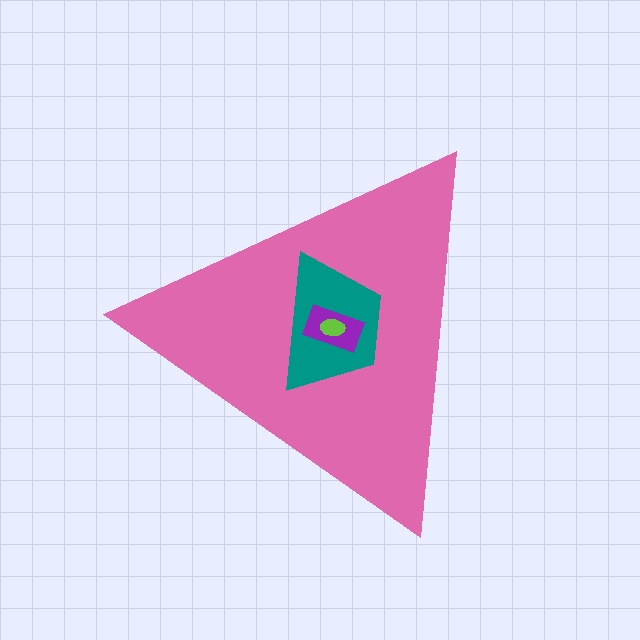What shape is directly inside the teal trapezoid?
The purple rectangle.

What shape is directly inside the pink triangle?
The teal trapezoid.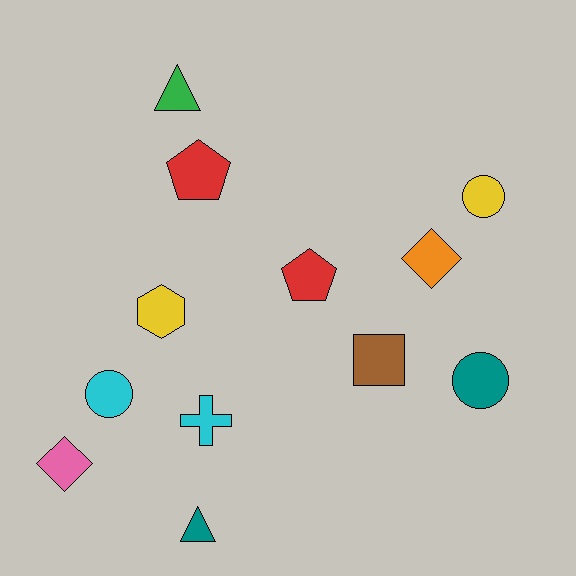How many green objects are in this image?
There is 1 green object.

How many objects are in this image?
There are 12 objects.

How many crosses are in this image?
There is 1 cross.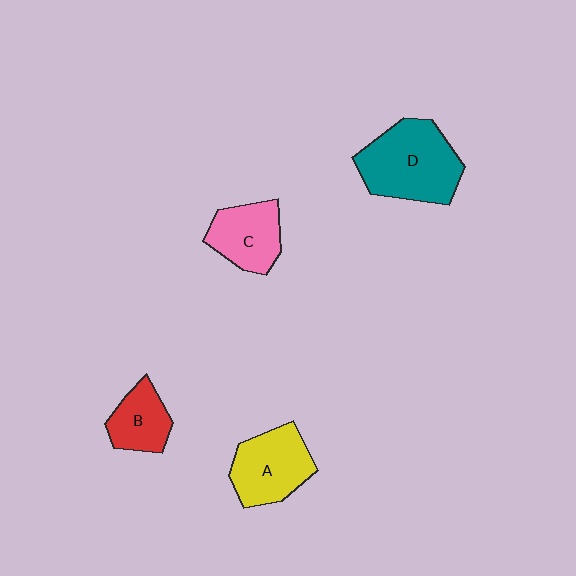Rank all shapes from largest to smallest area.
From largest to smallest: D (teal), A (yellow), C (pink), B (red).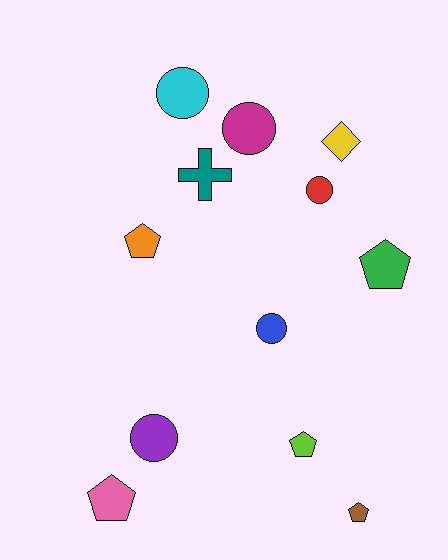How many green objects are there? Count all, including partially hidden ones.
There is 1 green object.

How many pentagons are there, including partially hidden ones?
There are 5 pentagons.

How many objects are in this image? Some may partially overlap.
There are 12 objects.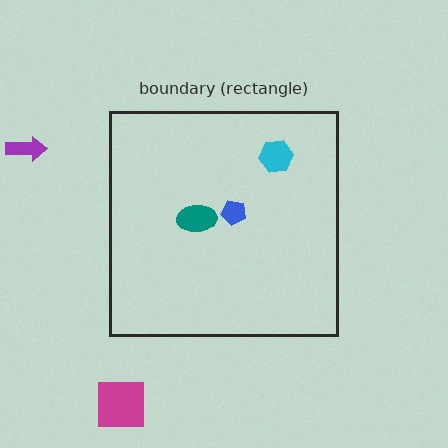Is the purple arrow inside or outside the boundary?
Outside.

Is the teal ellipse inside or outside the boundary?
Inside.